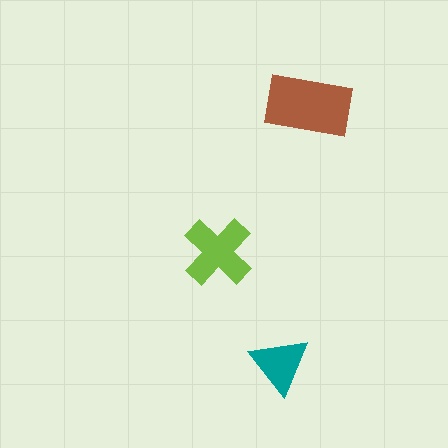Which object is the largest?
The brown rectangle.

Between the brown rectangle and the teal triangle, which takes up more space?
The brown rectangle.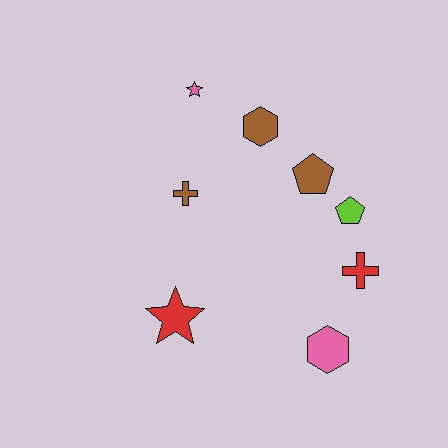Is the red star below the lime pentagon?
Yes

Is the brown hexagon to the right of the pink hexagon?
No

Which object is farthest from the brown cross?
The pink hexagon is farthest from the brown cross.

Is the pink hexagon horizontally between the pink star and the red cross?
Yes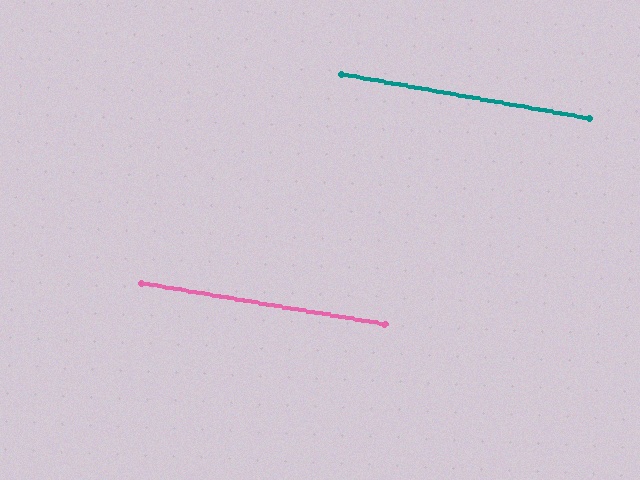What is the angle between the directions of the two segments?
Approximately 1 degree.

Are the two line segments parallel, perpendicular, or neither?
Parallel — their directions differ by only 0.6°.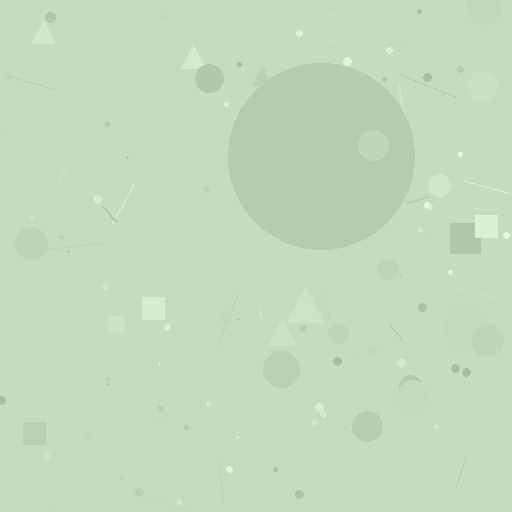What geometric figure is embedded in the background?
A circle is embedded in the background.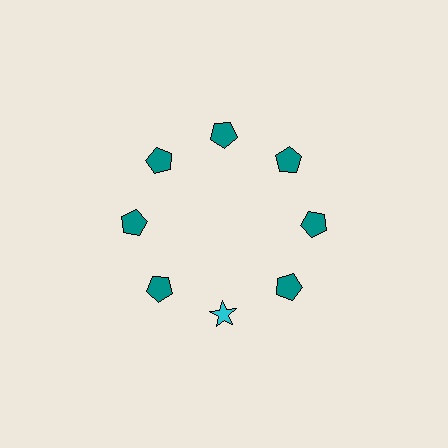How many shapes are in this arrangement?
There are 8 shapes arranged in a ring pattern.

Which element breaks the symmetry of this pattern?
The cyan star at roughly the 6 o'clock position breaks the symmetry. All other shapes are teal pentagons.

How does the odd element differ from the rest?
It differs in both color (cyan instead of teal) and shape (star instead of pentagon).